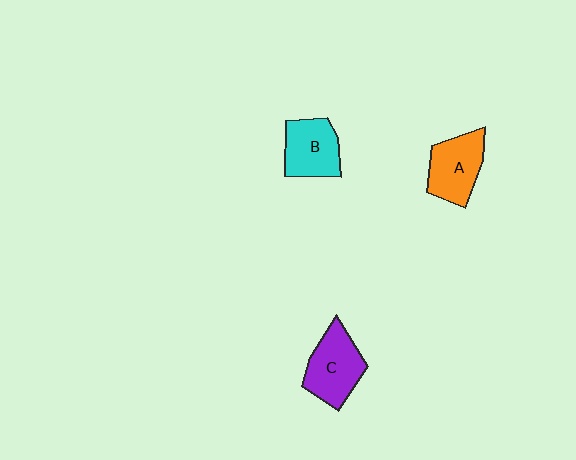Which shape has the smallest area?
Shape B (cyan).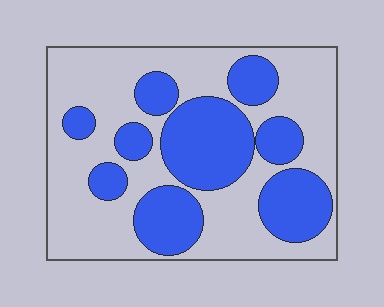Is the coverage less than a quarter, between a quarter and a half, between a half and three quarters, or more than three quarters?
Between a quarter and a half.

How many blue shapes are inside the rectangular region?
9.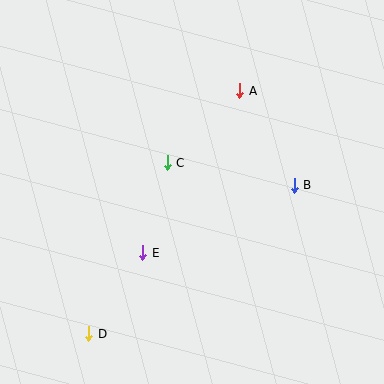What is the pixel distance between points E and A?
The distance between E and A is 189 pixels.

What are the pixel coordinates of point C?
Point C is at (167, 163).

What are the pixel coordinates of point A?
Point A is at (240, 91).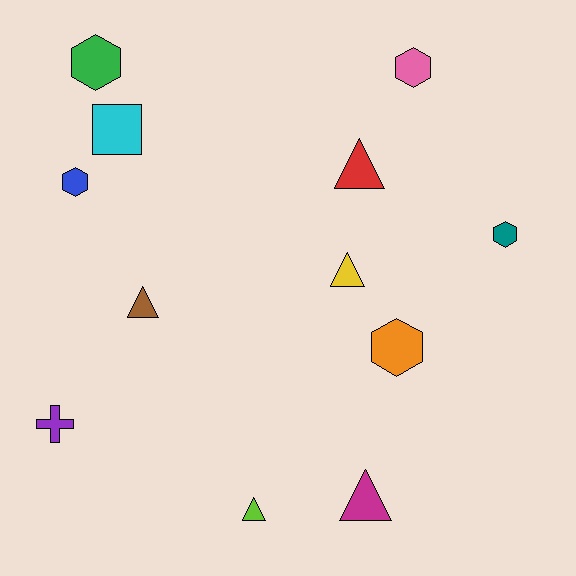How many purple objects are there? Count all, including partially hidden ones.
There is 1 purple object.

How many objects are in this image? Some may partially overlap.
There are 12 objects.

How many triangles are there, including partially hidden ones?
There are 5 triangles.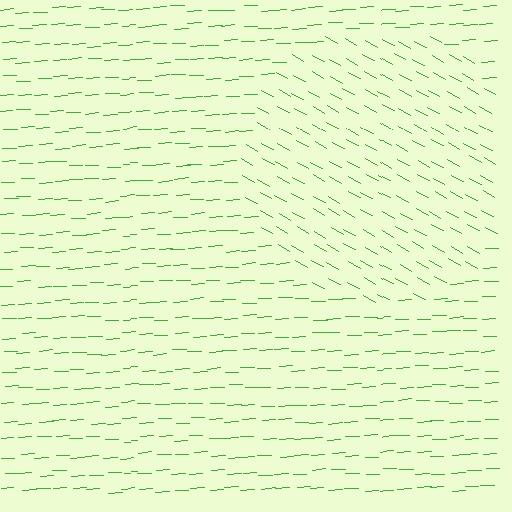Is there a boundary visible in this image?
Yes, there is a texture boundary formed by a change in line orientation.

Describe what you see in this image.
The image is filled with small green line segments. A circle region in the image has lines oriented differently from the surrounding lines, creating a visible texture boundary.